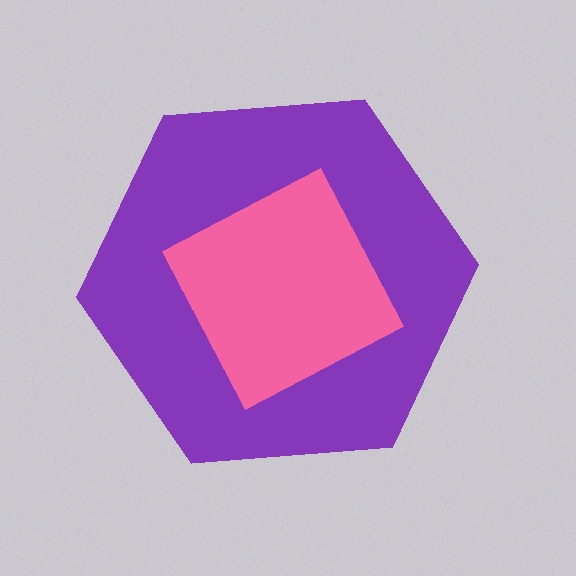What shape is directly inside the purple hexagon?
The pink diamond.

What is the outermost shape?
The purple hexagon.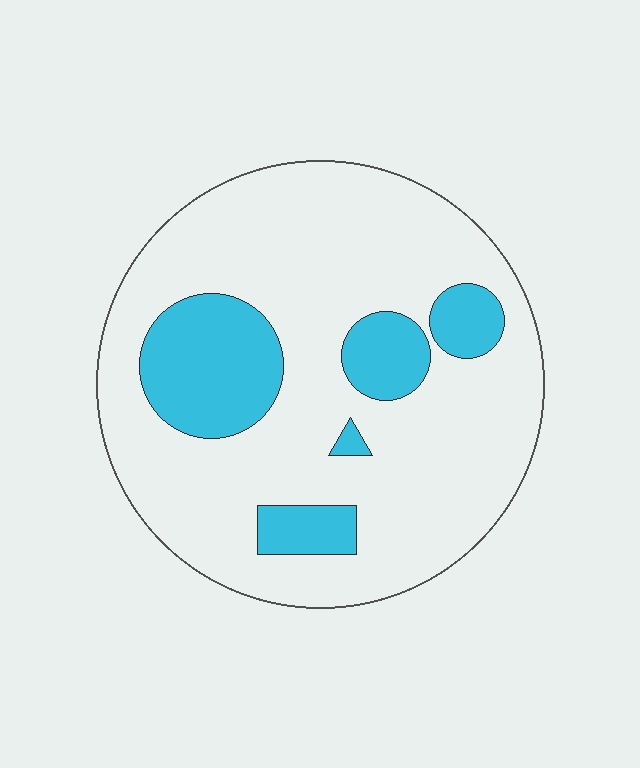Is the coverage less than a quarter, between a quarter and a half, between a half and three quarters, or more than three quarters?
Less than a quarter.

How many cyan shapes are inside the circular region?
5.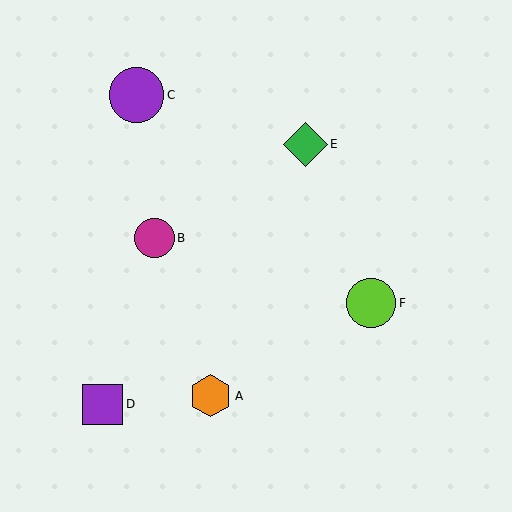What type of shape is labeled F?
Shape F is a lime circle.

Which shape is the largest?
The purple circle (labeled C) is the largest.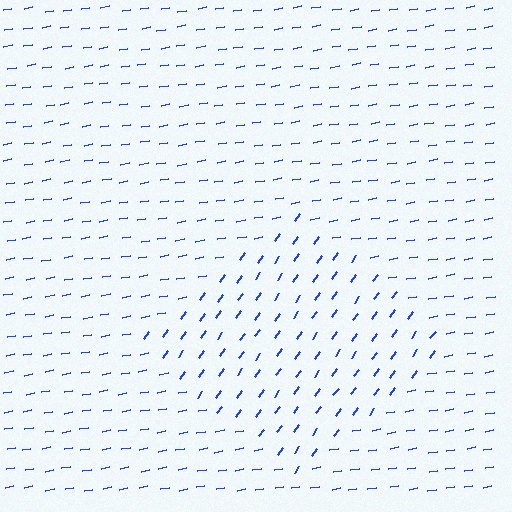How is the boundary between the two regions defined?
The boundary is defined purely by a change in line orientation (approximately 45 degrees difference). All lines are the same color and thickness.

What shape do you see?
I see a diamond.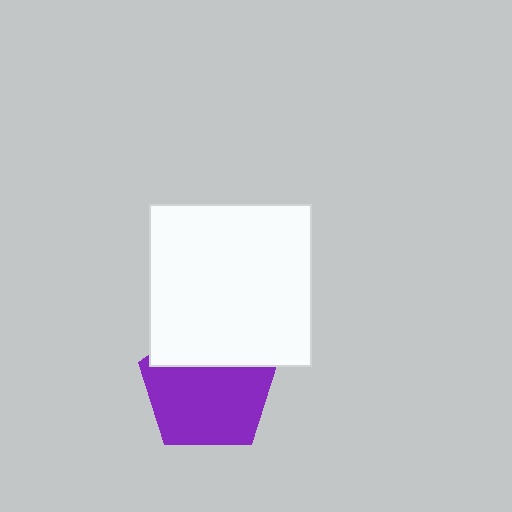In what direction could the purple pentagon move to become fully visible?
The purple pentagon could move down. That would shift it out from behind the white square entirely.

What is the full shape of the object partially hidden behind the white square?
The partially hidden object is a purple pentagon.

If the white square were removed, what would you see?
You would see the complete purple pentagon.